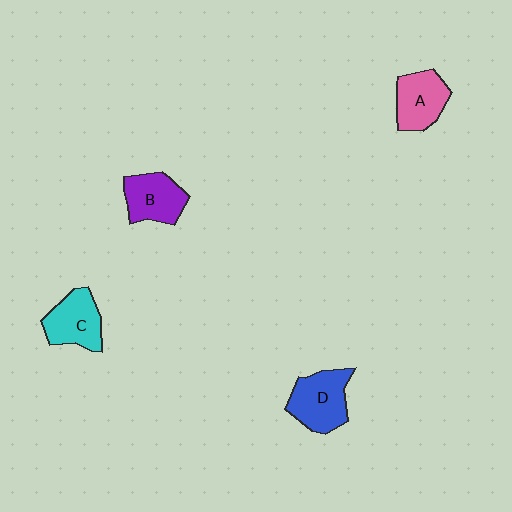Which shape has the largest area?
Shape D (blue).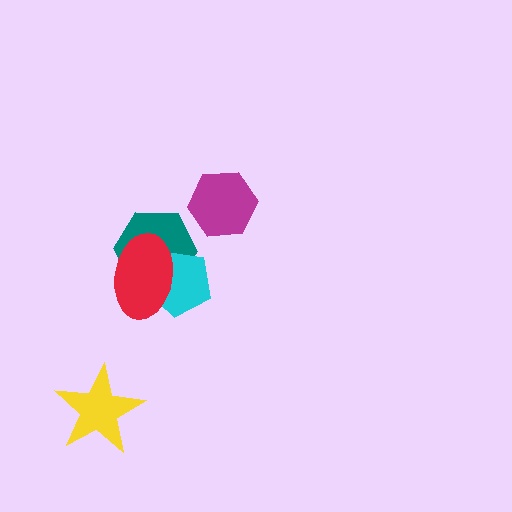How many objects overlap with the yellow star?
0 objects overlap with the yellow star.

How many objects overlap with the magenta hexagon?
0 objects overlap with the magenta hexagon.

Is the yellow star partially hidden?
No, no other shape covers it.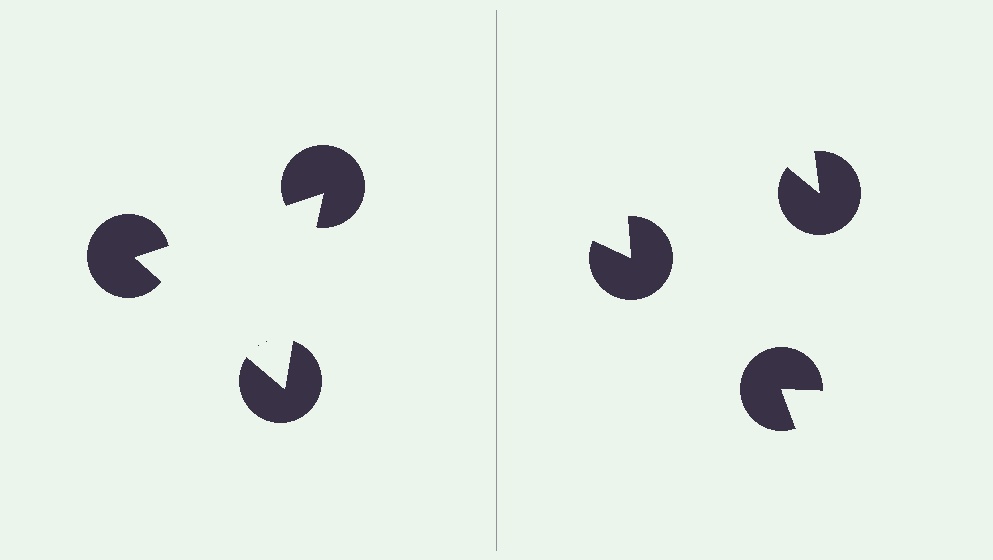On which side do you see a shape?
An illusory triangle appears on the left side. On the right side the wedge cuts are rotated, so no coherent shape forms.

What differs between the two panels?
The pac-man discs are positioned identically on both sides; only the wedge orientations differ. On the left they align to a triangle; on the right they are misaligned.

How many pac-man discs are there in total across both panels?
6 — 3 on each side.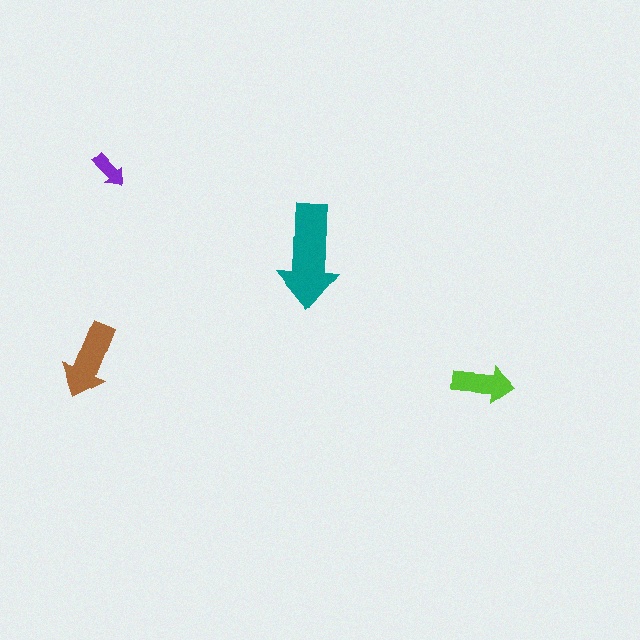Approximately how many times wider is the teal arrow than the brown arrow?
About 1.5 times wider.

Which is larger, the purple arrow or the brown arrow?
The brown one.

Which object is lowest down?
The lime arrow is bottommost.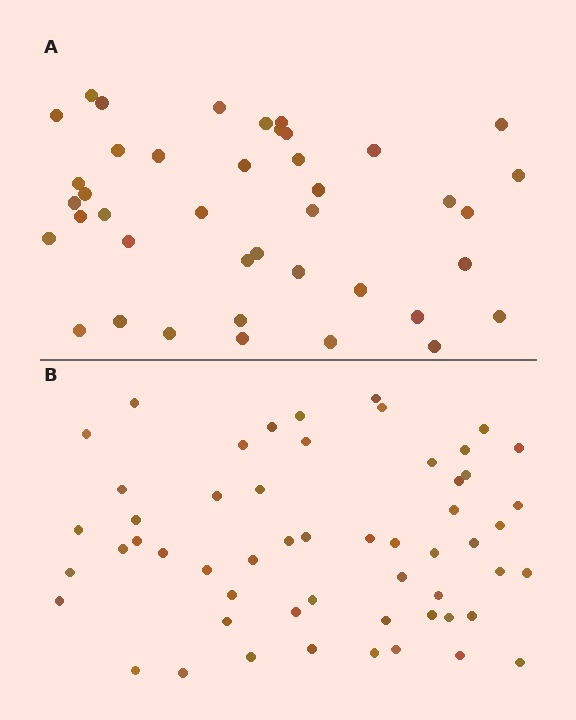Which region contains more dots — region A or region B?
Region B (the bottom region) has more dots.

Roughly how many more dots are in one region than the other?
Region B has approximately 15 more dots than region A.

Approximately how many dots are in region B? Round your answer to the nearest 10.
About 60 dots. (The exact count is 55, which rounds to 60.)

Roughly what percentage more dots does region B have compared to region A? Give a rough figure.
About 35% more.